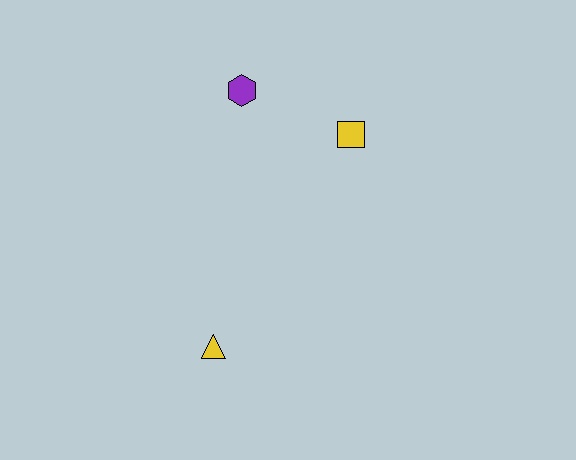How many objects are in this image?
There are 3 objects.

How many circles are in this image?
There are no circles.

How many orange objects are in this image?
There are no orange objects.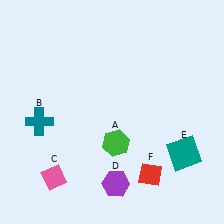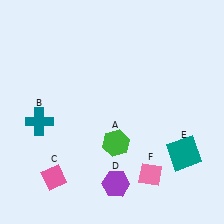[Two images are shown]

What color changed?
The diamond (F) changed from red in Image 1 to pink in Image 2.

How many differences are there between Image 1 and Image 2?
There is 1 difference between the two images.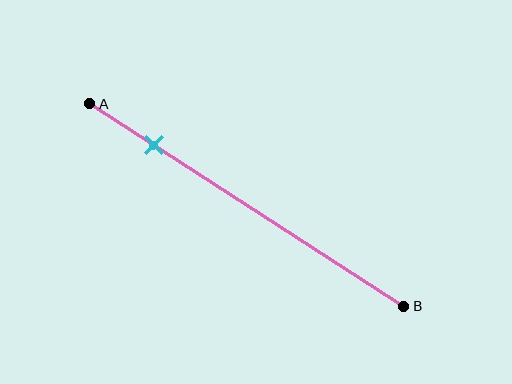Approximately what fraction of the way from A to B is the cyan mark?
The cyan mark is approximately 20% of the way from A to B.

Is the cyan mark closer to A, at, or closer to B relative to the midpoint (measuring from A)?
The cyan mark is closer to point A than the midpoint of segment AB.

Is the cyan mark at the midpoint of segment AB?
No, the mark is at about 20% from A, not at the 50% midpoint.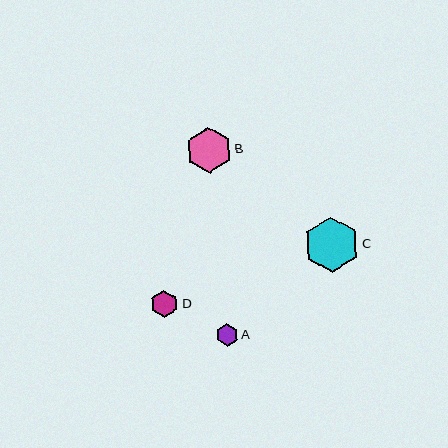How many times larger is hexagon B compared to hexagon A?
Hexagon B is approximately 2.0 times the size of hexagon A.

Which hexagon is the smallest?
Hexagon A is the smallest with a size of approximately 23 pixels.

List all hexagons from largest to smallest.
From largest to smallest: C, B, D, A.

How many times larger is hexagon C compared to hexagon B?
Hexagon C is approximately 1.2 times the size of hexagon B.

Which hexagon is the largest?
Hexagon C is the largest with a size of approximately 55 pixels.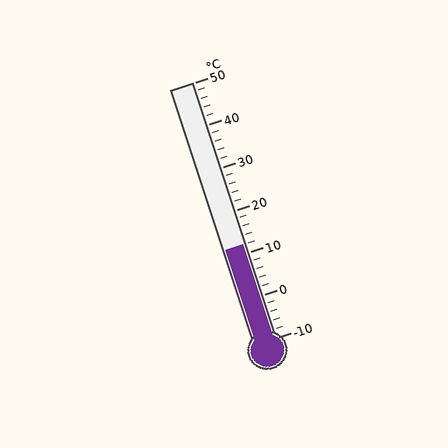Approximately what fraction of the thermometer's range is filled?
The thermometer is filled to approximately 35% of its range.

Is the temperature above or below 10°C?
The temperature is above 10°C.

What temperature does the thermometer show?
The thermometer shows approximately 12°C.